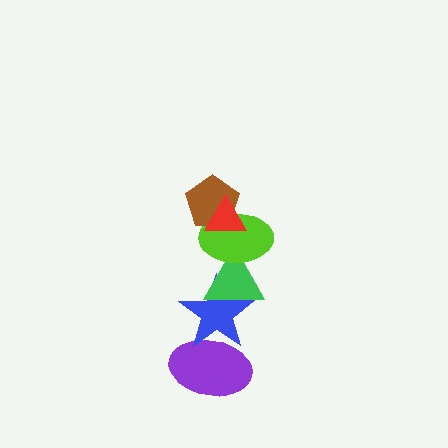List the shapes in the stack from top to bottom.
From top to bottom: the red triangle, the brown pentagon, the lime ellipse, the green triangle, the blue star, the purple ellipse.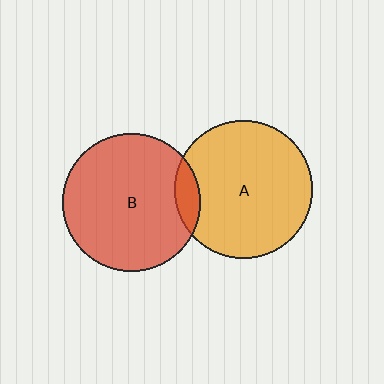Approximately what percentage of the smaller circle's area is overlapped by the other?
Approximately 10%.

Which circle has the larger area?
Circle B (red).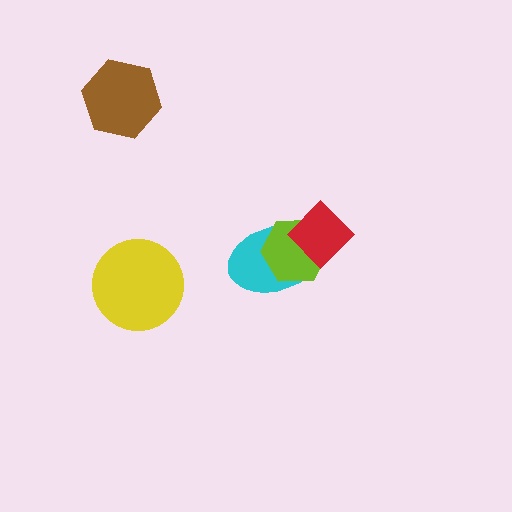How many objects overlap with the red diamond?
2 objects overlap with the red diamond.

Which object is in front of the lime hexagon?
The red diamond is in front of the lime hexagon.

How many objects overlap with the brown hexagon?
0 objects overlap with the brown hexagon.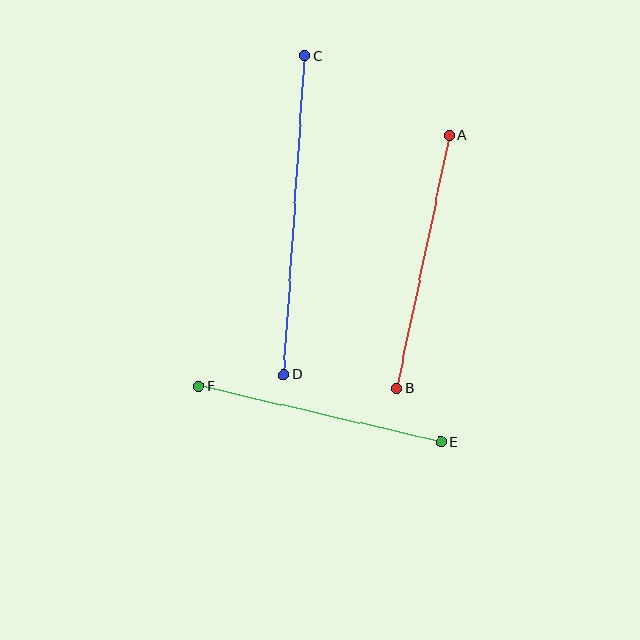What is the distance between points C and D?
The distance is approximately 319 pixels.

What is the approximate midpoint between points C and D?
The midpoint is at approximately (294, 215) pixels.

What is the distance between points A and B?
The distance is approximately 258 pixels.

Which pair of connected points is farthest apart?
Points C and D are farthest apart.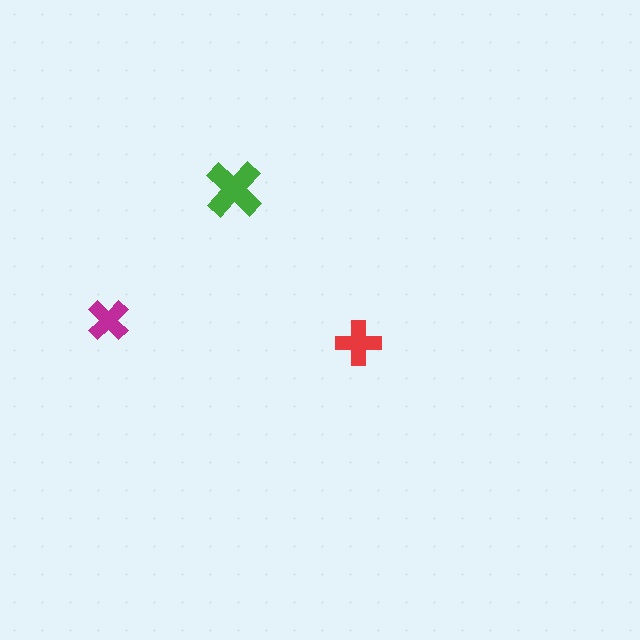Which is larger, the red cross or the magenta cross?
The red one.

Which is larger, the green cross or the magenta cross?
The green one.